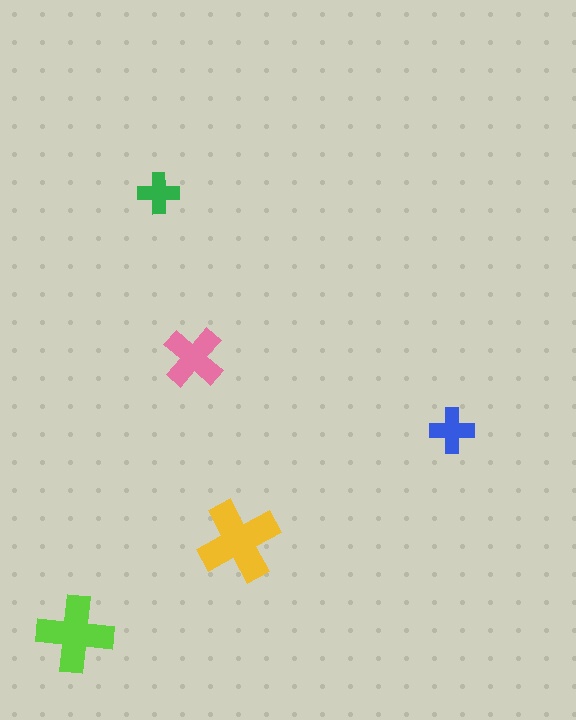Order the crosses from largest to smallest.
the yellow one, the lime one, the pink one, the blue one, the green one.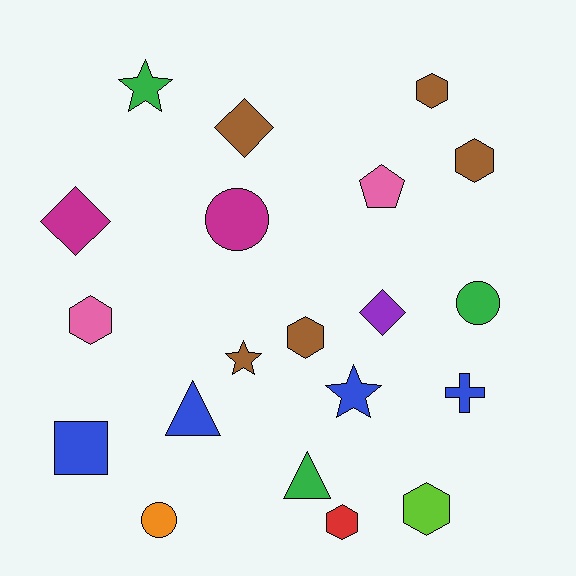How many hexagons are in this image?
There are 6 hexagons.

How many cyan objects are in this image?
There are no cyan objects.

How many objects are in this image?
There are 20 objects.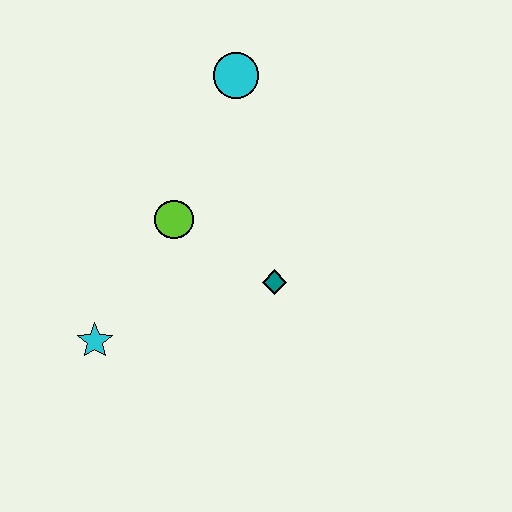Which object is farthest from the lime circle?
The cyan circle is farthest from the lime circle.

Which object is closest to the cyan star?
The lime circle is closest to the cyan star.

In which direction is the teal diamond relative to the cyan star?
The teal diamond is to the right of the cyan star.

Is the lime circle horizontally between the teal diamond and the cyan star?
Yes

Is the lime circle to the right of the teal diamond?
No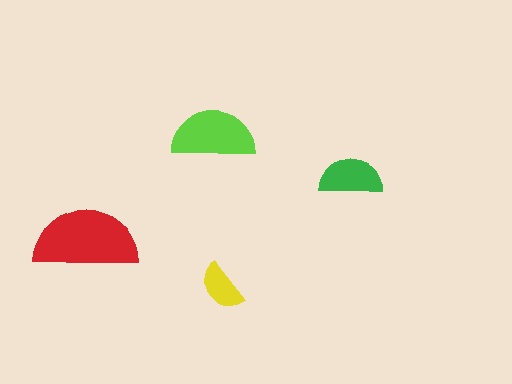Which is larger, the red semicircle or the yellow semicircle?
The red one.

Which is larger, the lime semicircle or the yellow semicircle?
The lime one.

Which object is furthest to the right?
The green semicircle is rightmost.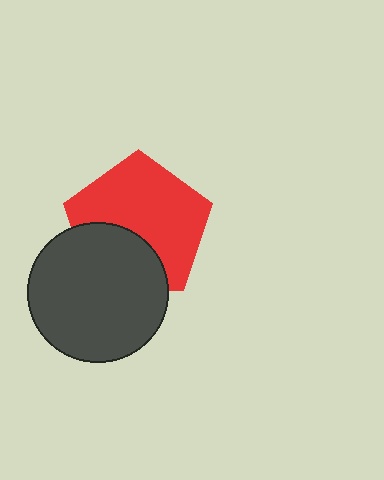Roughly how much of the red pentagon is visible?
Most of it is visible (roughly 66%).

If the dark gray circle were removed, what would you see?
You would see the complete red pentagon.